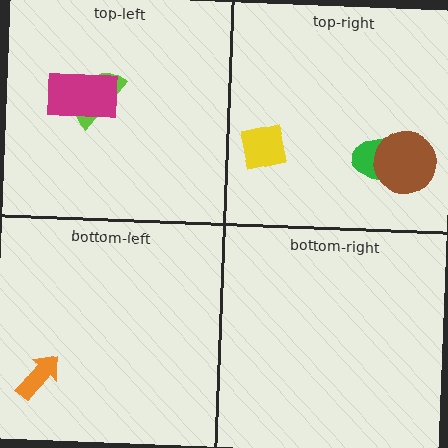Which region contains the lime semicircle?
The top-left region.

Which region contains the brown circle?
The top-right region.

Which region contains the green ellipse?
The top-right region.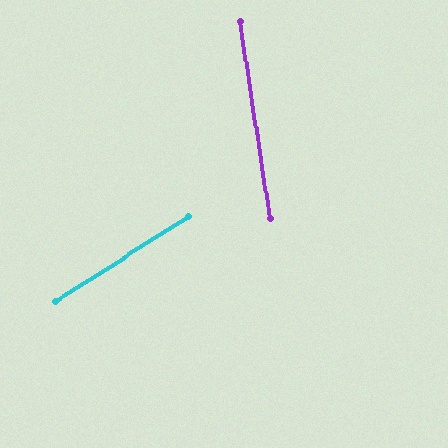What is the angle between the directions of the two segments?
Approximately 66 degrees.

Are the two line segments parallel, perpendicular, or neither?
Neither parallel nor perpendicular — they differ by about 66°.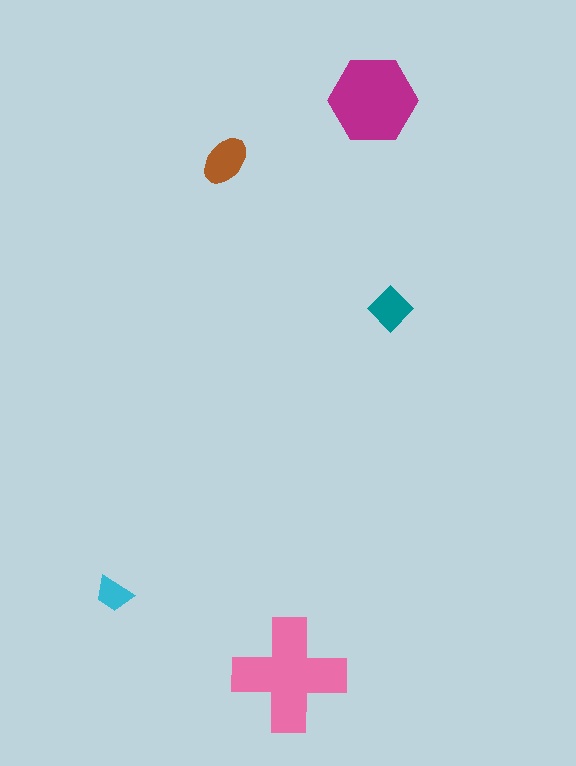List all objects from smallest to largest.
The cyan trapezoid, the teal diamond, the brown ellipse, the magenta hexagon, the pink cross.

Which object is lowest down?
The pink cross is bottommost.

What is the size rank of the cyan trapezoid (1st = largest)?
5th.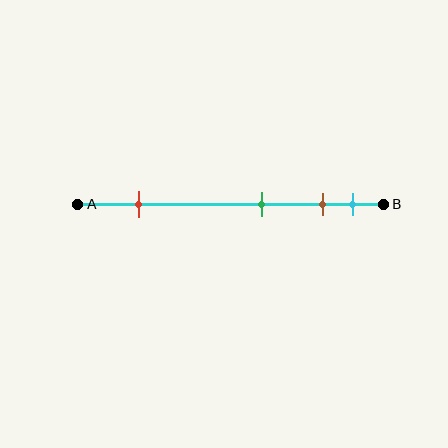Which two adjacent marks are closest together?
The brown and cyan marks are the closest adjacent pair.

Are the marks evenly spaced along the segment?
No, the marks are not evenly spaced.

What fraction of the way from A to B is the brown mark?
The brown mark is approximately 80% (0.8) of the way from A to B.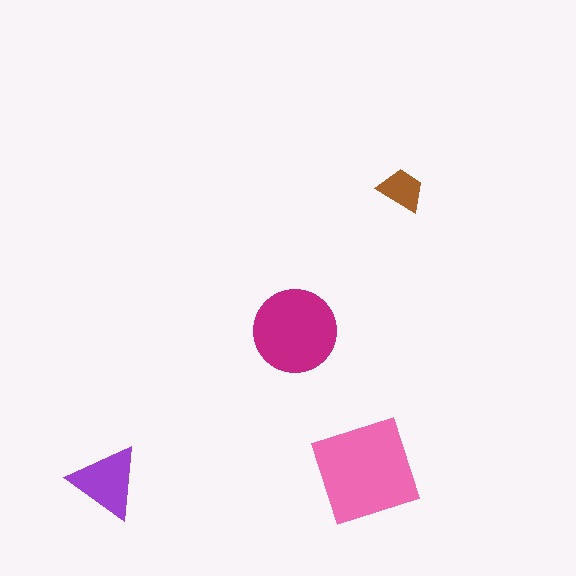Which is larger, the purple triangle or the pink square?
The pink square.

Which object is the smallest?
The brown trapezoid.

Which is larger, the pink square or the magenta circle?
The pink square.